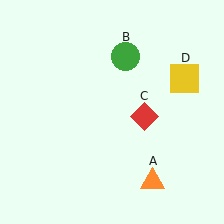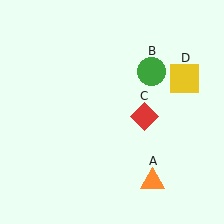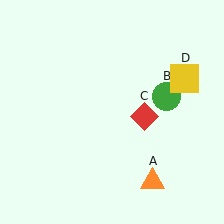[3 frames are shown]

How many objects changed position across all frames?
1 object changed position: green circle (object B).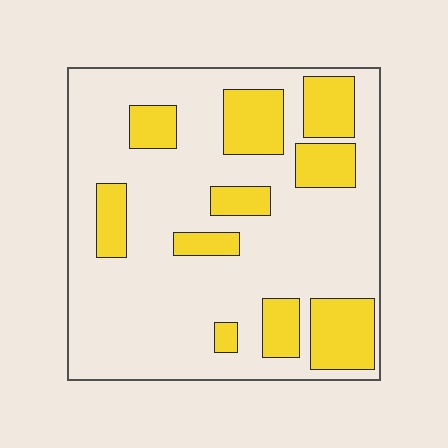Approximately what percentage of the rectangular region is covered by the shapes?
Approximately 25%.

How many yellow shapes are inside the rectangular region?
10.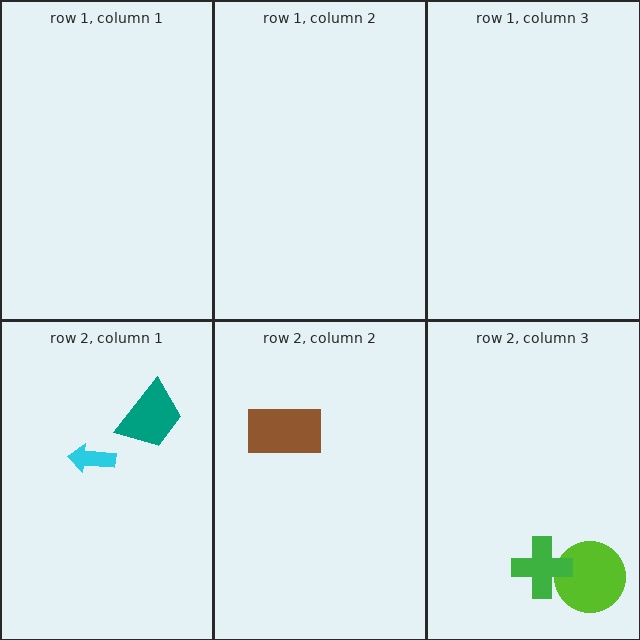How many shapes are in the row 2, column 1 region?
2.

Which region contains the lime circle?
The row 2, column 3 region.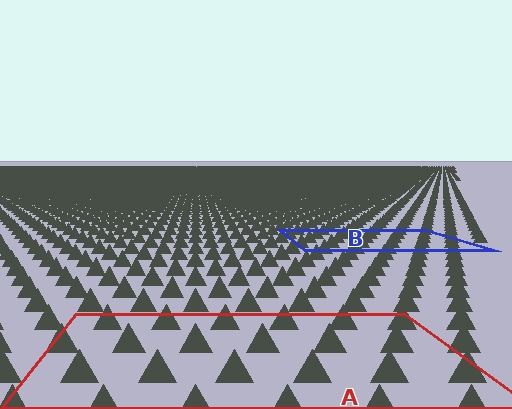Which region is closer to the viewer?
Region A is closer. The texture elements there are larger and more spread out.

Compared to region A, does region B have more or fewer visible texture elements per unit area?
Region B has more texture elements per unit area — they are packed more densely because it is farther away.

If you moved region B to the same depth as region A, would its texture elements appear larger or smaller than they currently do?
They would appear larger. At a closer depth, the same texture elements are projected at a bigger on-screen size.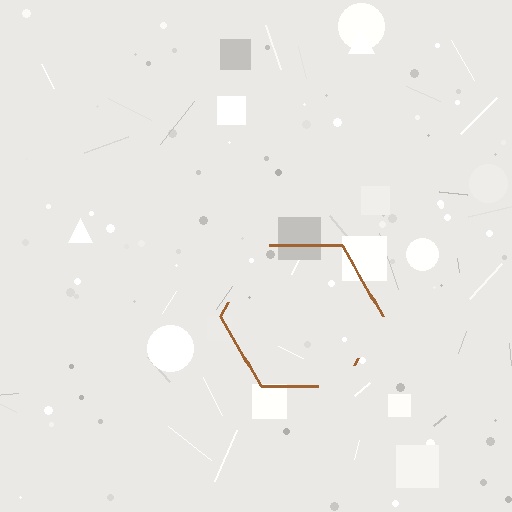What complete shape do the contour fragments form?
The contour fragments form a hexagon.